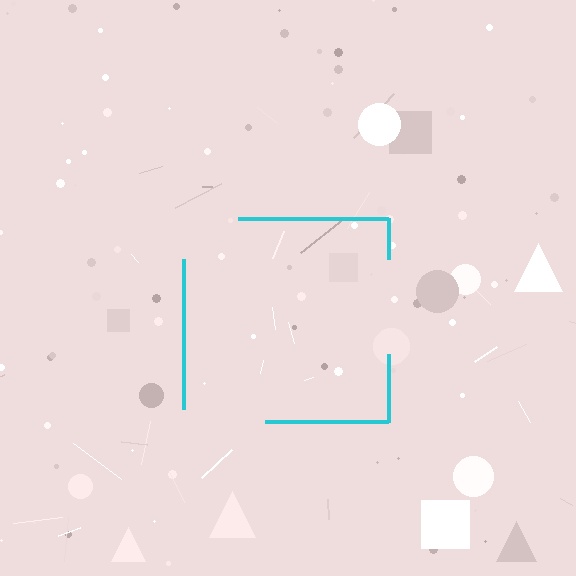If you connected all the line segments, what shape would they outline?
They would outline a square.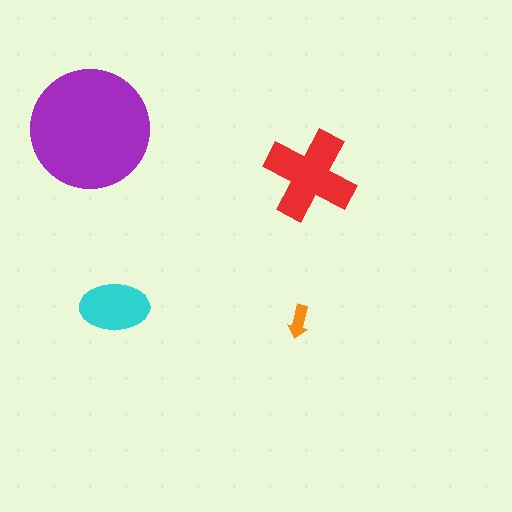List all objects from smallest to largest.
The orange arrow, the cyan ellipse, the red cross, the purple circle.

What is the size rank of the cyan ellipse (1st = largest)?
3rd.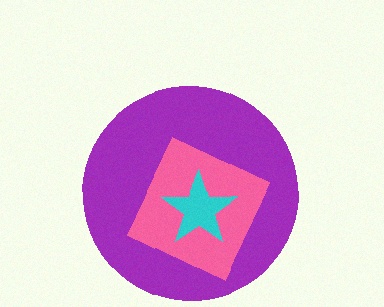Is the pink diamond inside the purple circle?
Yes.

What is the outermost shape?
The purple circle.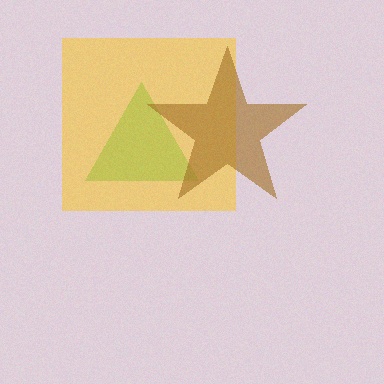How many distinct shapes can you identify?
There are 3 distinct shapes: a green triangle, a yellow square, a brown star.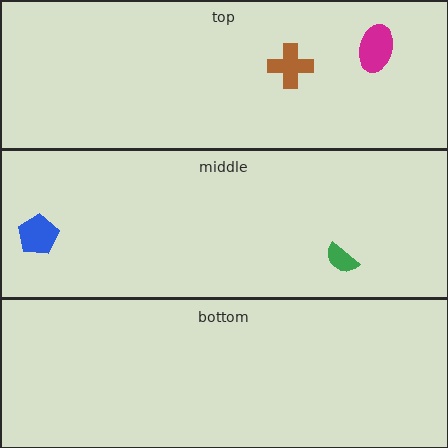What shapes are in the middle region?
The blue pentagon, the green semicircle.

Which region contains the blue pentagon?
The middle region.